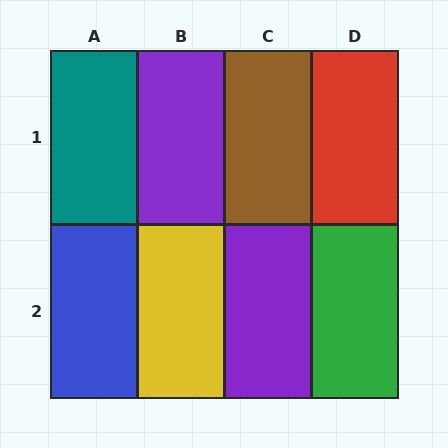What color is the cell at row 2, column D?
Green.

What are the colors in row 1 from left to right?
Teal, purple, brown, red.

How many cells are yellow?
1 cell is yellow.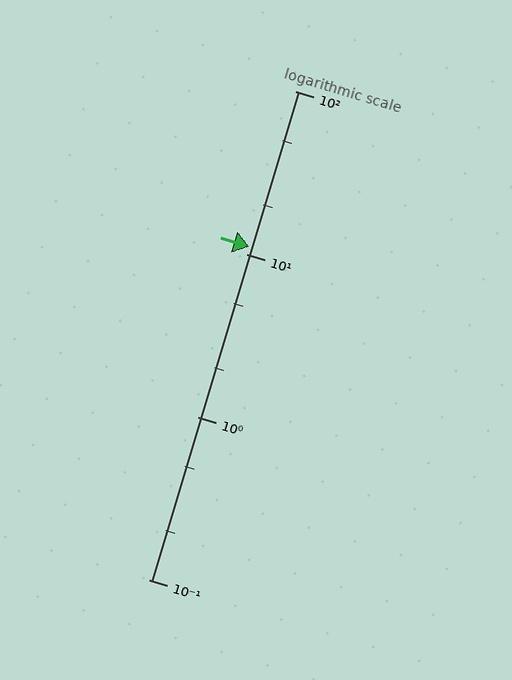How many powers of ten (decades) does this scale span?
The scale spans 3 decades, from 0.1 to 100.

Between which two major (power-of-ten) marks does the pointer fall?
The pointer is between 10 and 100.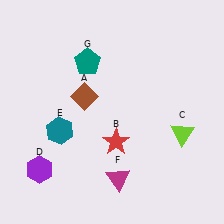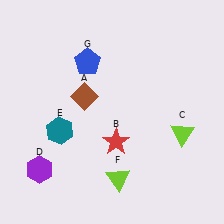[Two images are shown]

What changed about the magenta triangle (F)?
In Image 1, F is magenta. In Image 2, it changed to lime.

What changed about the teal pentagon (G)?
In Image 1, G is teal. In Image 2, it changed to blue.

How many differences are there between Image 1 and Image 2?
There are 2 differences between the two images.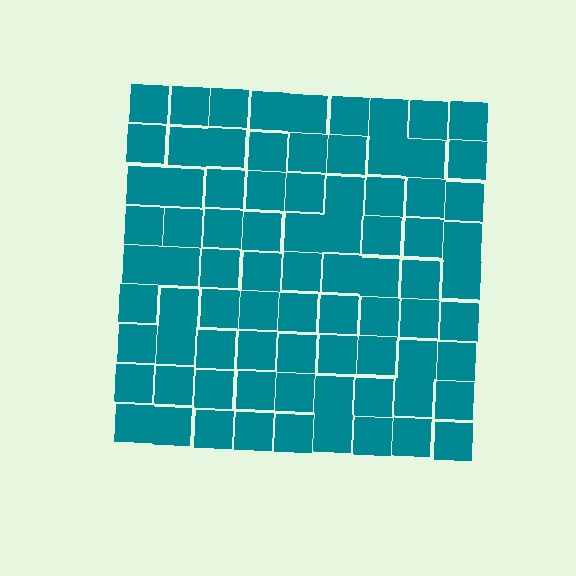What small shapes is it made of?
It is made of small squares.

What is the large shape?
The large shape is a square.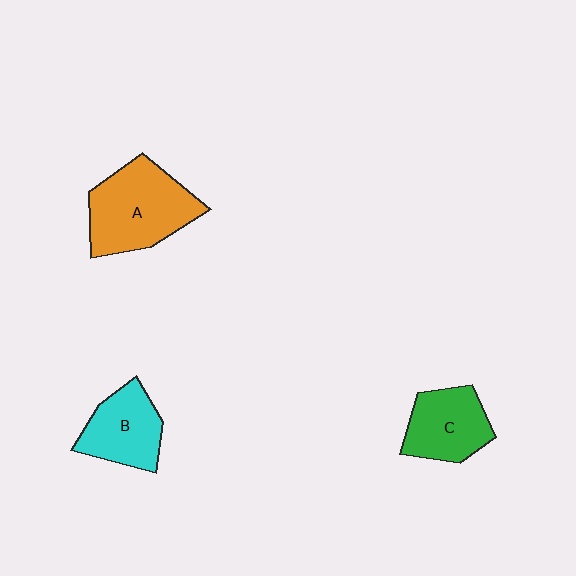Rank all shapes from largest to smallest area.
From largest to smallest: A (orange), B (cyan), C (green).